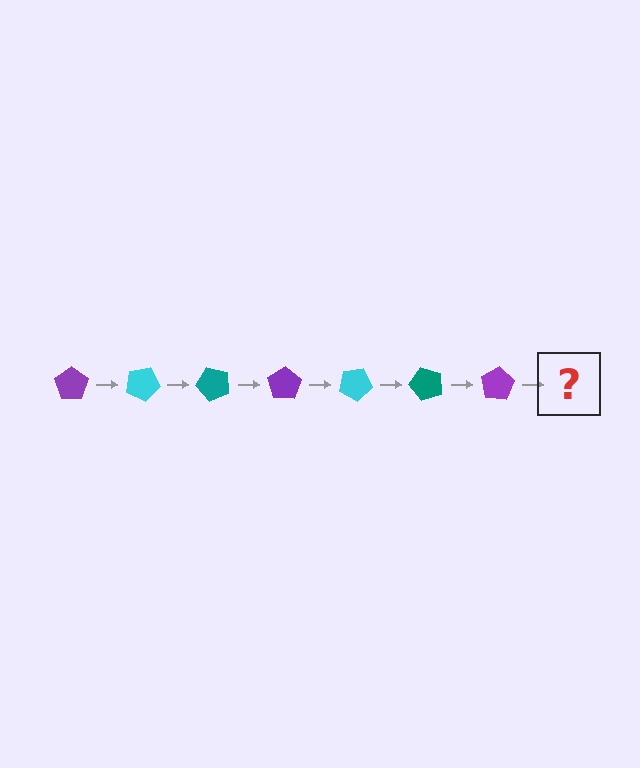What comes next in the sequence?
The next element should be a cyan pentagon, rotated 175 degrees from the start.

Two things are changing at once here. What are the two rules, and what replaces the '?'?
The two rules are that it rotates 25 degrees each step and the color cycles through purple, cyan, and teal. The '?' should be a cyan pentagon, rotated 175 degrees from the start.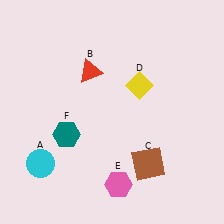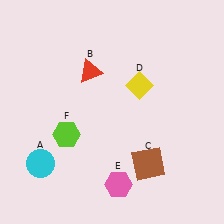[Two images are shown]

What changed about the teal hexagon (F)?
In Image 1, F is teal. In Image 2, it changed to lime.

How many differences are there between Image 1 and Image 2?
There is 1 difference between the two images.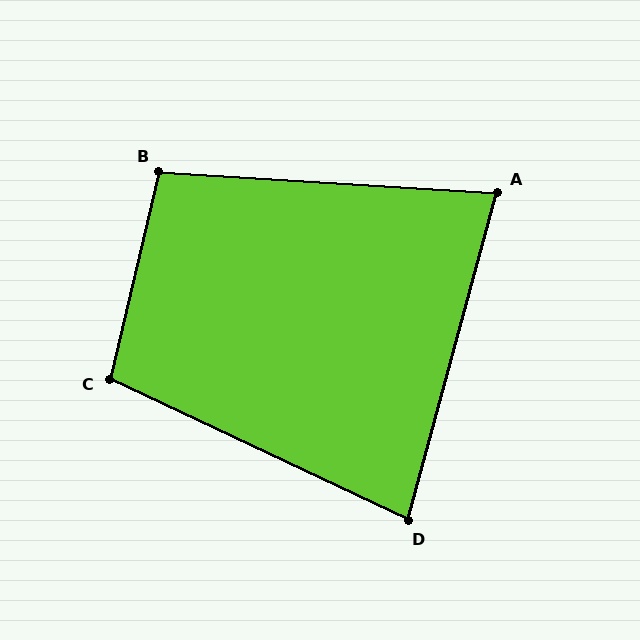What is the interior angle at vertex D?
Approximately 80 degrees (acute).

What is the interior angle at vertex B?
Approximately 100 degrees (obtuse).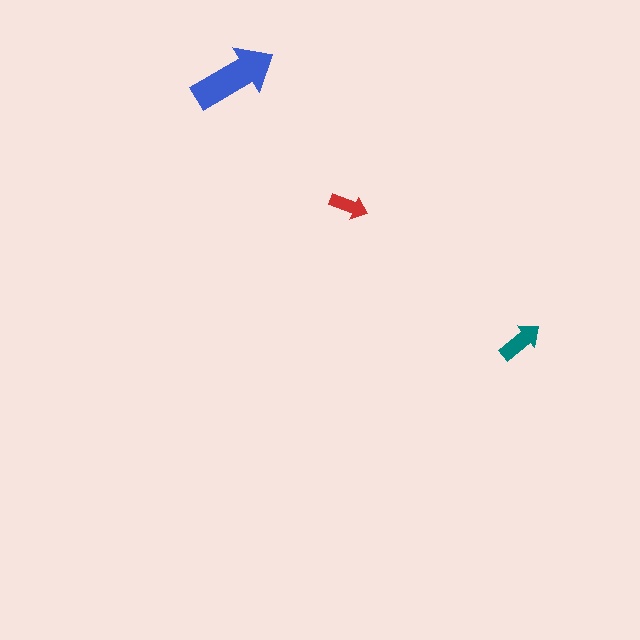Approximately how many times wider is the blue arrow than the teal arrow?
About 2 times wider.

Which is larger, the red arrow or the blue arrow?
The blue one.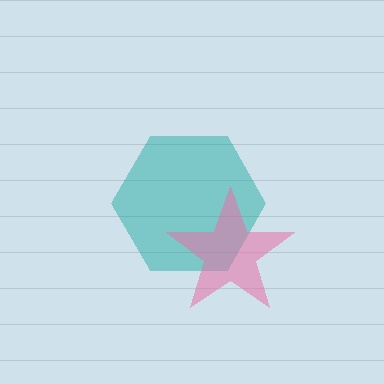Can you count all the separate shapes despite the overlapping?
Yes, there are 2 separate shapes.